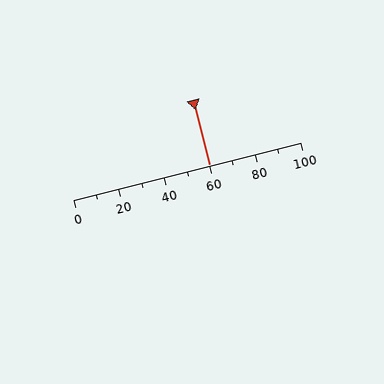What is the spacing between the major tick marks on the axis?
The major ticks are spaced 20 apart.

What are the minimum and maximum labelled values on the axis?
The axis runs from 0 to 100.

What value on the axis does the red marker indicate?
The marker indicates approximately 60.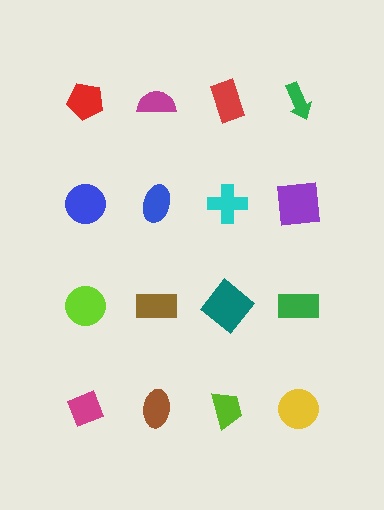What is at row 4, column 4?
A yellow circle.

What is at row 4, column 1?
A magenta diamond.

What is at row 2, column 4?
A purple square.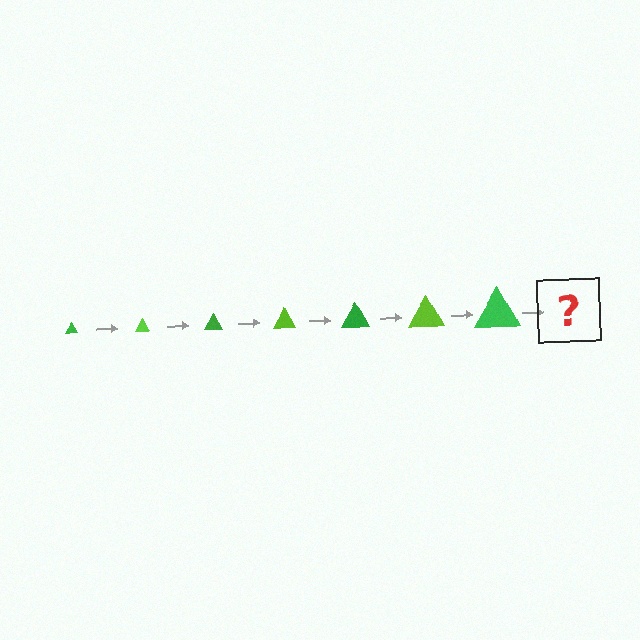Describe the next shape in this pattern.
It should be a lime triangle, larger than the previous one.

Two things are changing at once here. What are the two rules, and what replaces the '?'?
The two rules are that the triangle grows larger each step and the color cycles through green and lime. The '?' should be a lime triangle, larger than the previous one.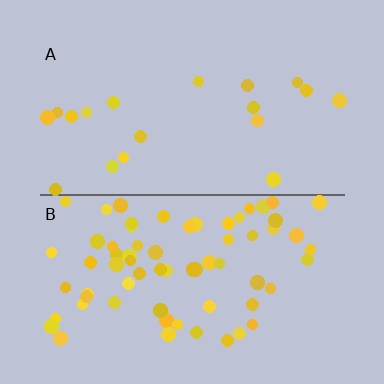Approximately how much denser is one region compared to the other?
Approximately 3.6× — region B over region A.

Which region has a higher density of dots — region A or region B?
B (the bottom).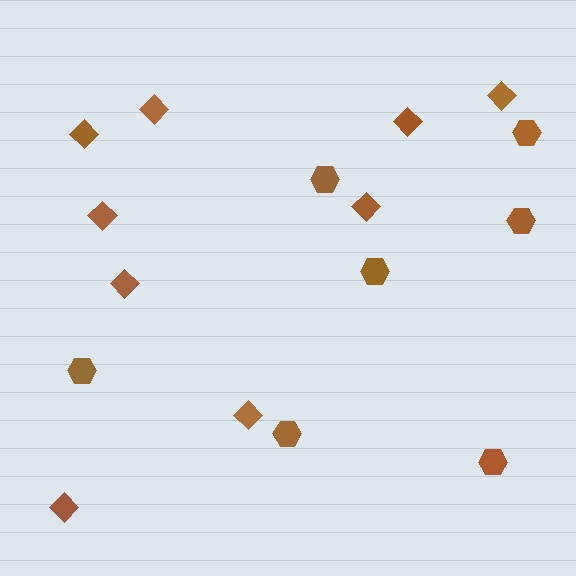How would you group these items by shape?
There are 2 groups: one group of hexagons (7) and one group of diamonds (9).